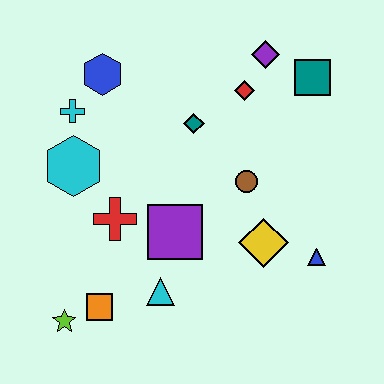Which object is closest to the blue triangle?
The yellow diamond is closest to the blue triangle.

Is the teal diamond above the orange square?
Yes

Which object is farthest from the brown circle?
The lime star is farthest from the brown circle.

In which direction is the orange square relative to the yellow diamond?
The orange square is to the left of the yellow diamond.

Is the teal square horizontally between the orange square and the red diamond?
No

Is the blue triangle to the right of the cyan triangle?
Yes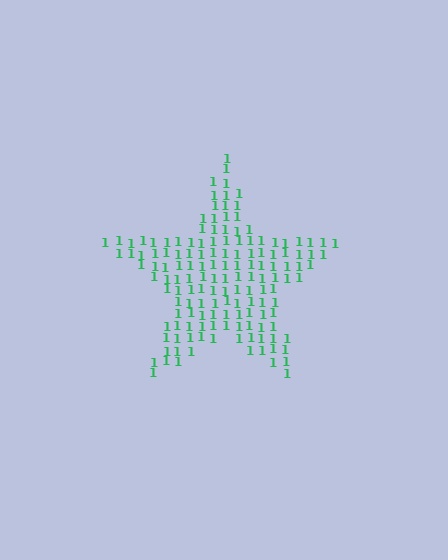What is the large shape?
The large shape is a star.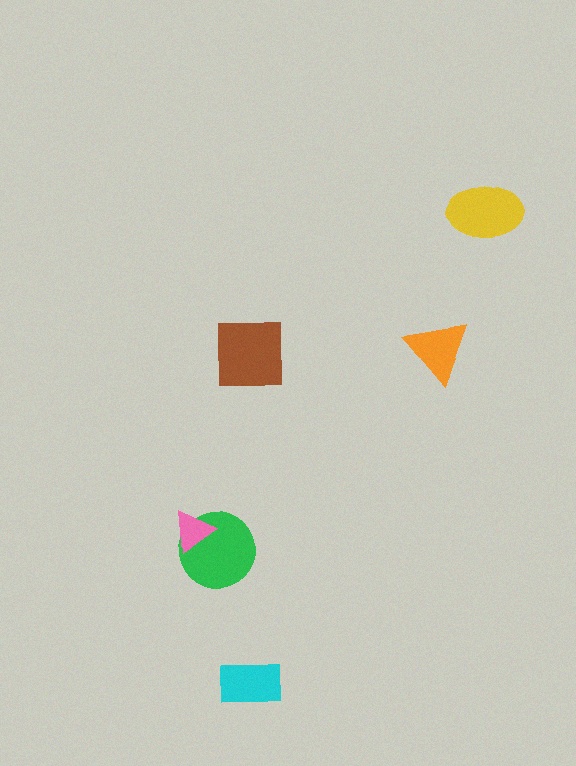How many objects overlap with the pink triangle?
1 object overlaps with the pink triangle.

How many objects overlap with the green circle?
1 object overlaps with the green circle.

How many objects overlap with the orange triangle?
0 objects overlap with the orange triangle.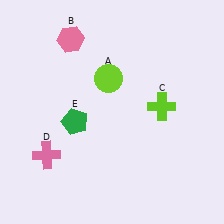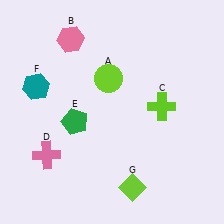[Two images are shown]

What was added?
A teal hexagon (F), a lime diamond (G) were added in Image 2.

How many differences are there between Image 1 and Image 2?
There are 2 differences between the two images.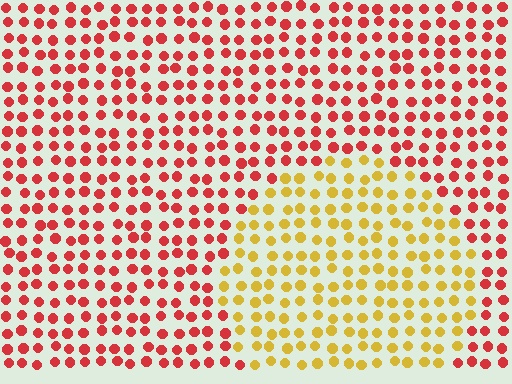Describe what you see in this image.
The image is filled with small red elements in a uniform arrangement. A circle-shaped region is visible where the elements are tinted to a slightly different hue, forming a subtle color boundary.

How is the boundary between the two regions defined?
The boundary is defined purely by a slight shift in hue (about 52 degrees). Spacing, size, and orientation are identical on both sides.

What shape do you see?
I see a circle.